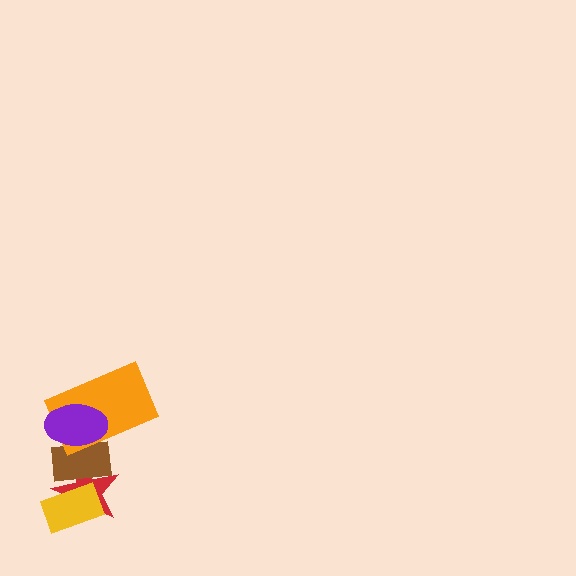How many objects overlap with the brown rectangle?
4 objects overlap with the brown rectangle.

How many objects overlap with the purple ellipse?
2 objects overlap with the purple ellipse.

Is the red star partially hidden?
Yes, it is partially covered by another shape.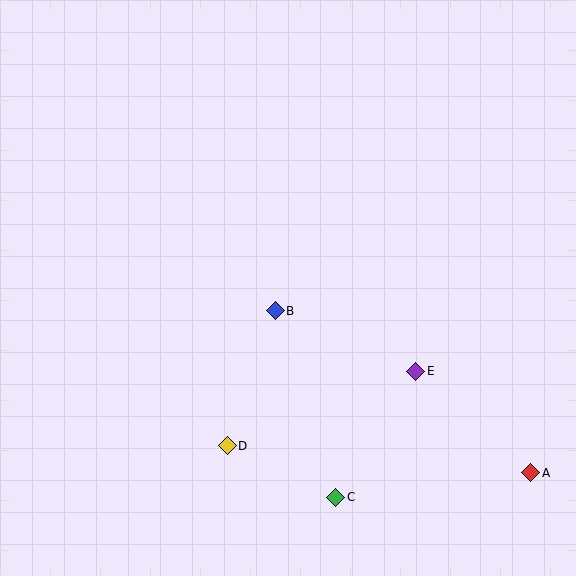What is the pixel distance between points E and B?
The distance between E and B is 153 pixels.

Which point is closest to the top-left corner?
Point B is closest to the top-left corner.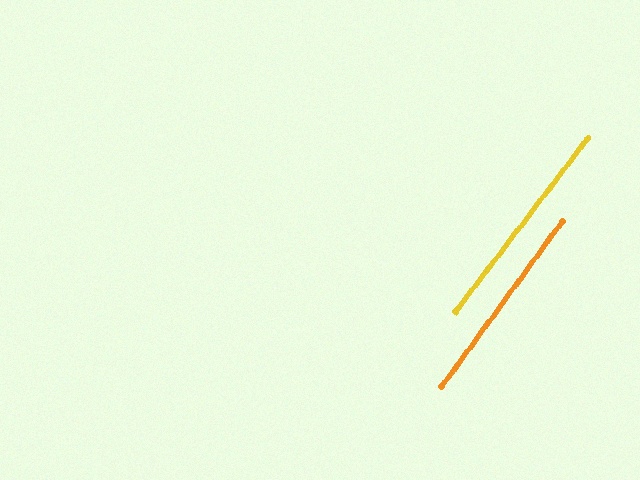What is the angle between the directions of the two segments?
Approximately 1 degree.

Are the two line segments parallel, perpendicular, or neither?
Parallel — their directions differ by only 1.3°.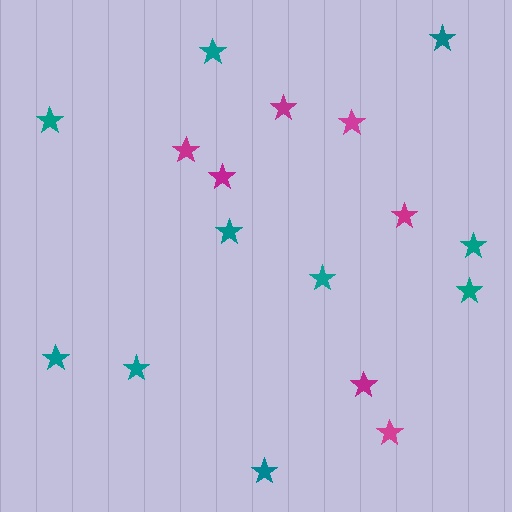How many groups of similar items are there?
There are 2 groups: one group of magenta stars (7) and one group of teal stars (10).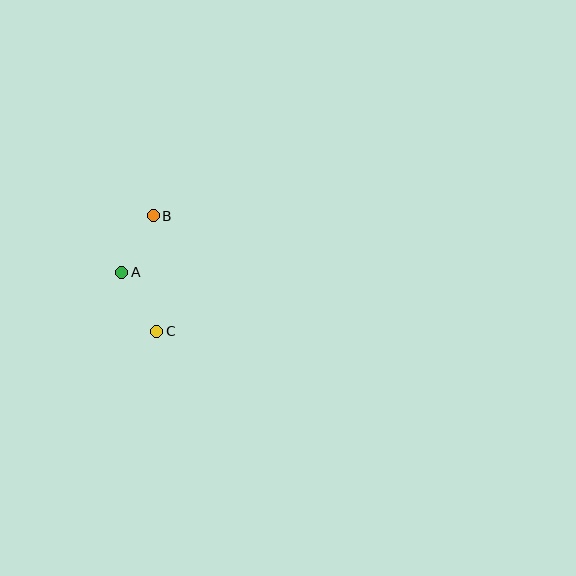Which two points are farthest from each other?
Points B and C are farthest from each other.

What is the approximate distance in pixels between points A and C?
The distance between A and C is approximately 69 pixels.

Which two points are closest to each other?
Points A and B are closest to each other.